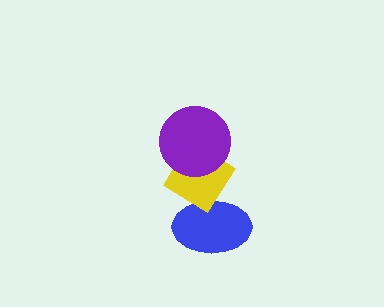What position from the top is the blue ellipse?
The blue ellipse is 3rd from the top.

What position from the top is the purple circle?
The purple circle is 1st from the top.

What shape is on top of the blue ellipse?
The yellow diamond is on top of the blue ellipse.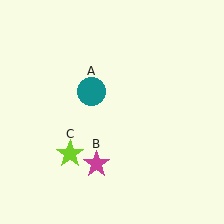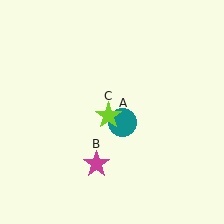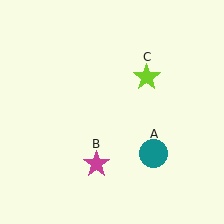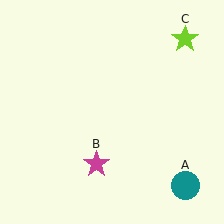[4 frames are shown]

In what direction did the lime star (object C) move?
The lime star (object C) moved up and to the right.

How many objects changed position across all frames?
2 objects changed position: teal circle (object A), lime star (object C).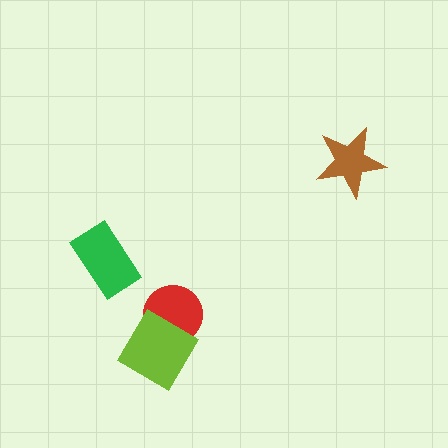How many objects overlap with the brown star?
0 objects overlap with the brown star.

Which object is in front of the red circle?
The lime diamond is in front of the red circle.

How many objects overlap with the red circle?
1 object overlaps with the red circle.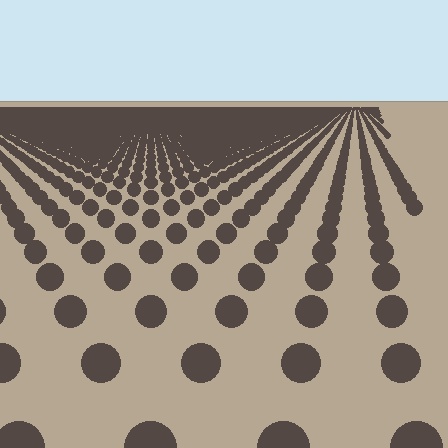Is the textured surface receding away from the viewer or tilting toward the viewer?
The surface is receding away from the viewer. Texture elements get smaller and denser toward the top.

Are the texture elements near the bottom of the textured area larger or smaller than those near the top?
Larger. Near the bottom, elements are closer to the viewer and appear at a bigger on-screen size.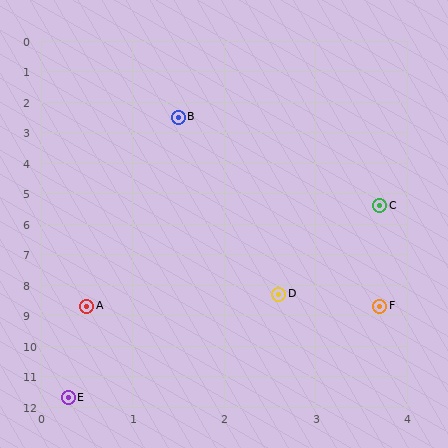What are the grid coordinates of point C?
Point C is at approximately (3.7, 5.4).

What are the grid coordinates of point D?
Point D is at approximately (2.6, 8.3).